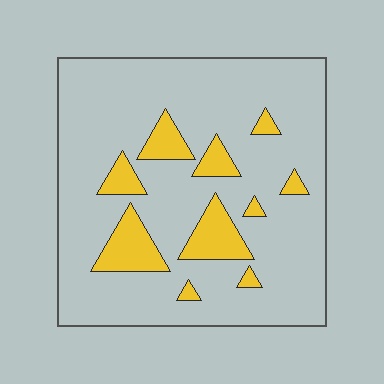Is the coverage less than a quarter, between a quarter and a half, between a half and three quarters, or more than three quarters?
Less than a quarter.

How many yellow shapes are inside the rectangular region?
10.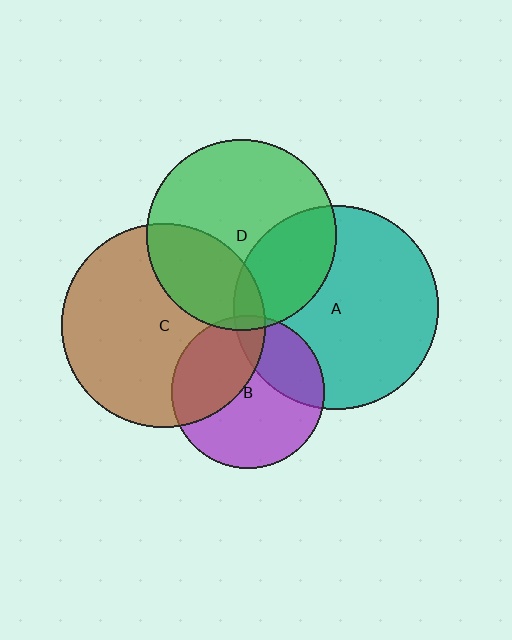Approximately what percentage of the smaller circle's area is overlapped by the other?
Approximately 25%.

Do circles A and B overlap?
Yes.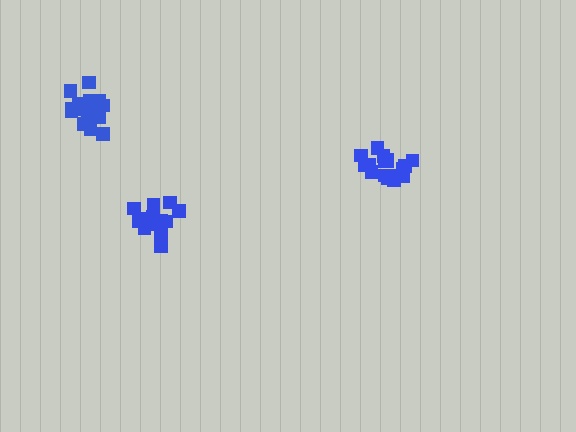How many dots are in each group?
Group 1: 14 dots, Group 2: 17 dots, Group 3: 17 dots (48 total).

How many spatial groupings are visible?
There are 3 spatial groupings.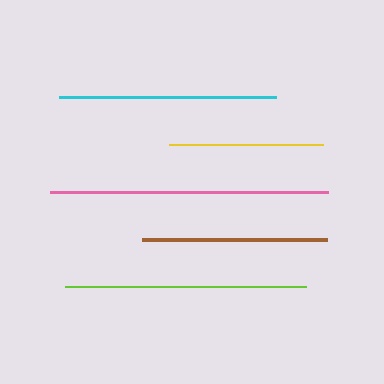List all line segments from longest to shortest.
From longest to shortest: pink, lime, cyan, brown, yellow.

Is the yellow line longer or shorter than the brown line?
The brown line is longer than the yellow line.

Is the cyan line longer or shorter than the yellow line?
The cyan line is longer than the yellow line.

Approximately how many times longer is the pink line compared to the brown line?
The pink line is approximately 1.5 times the length of the brown line.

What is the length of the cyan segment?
The cyan segment is approximately 217 pixels long.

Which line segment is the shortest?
The yellow line is the shortest at approximately 154 pixels.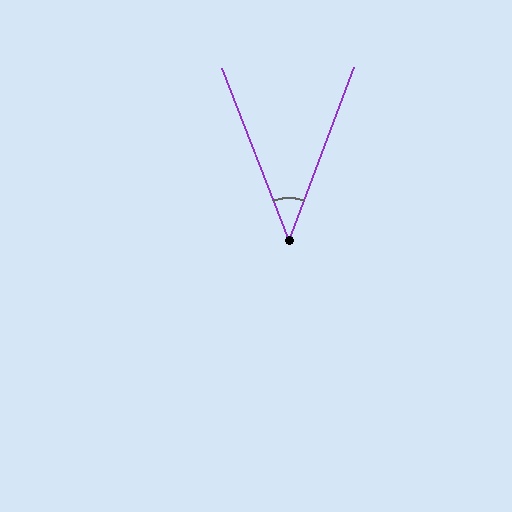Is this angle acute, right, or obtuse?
It is acute.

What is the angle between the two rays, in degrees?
Approximately 42 degrees.